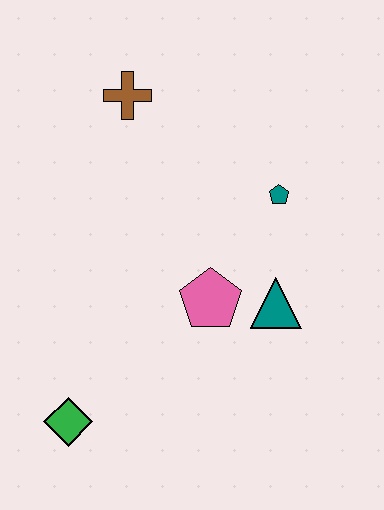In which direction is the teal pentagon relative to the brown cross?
The teal pentagon is to the right of the brown cross.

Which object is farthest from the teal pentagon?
The green diamond is farthest from the teal pentagon.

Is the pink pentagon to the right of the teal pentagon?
No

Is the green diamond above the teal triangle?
No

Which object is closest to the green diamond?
The pink pentagon is closest to the green diamond.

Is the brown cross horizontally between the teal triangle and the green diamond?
Yes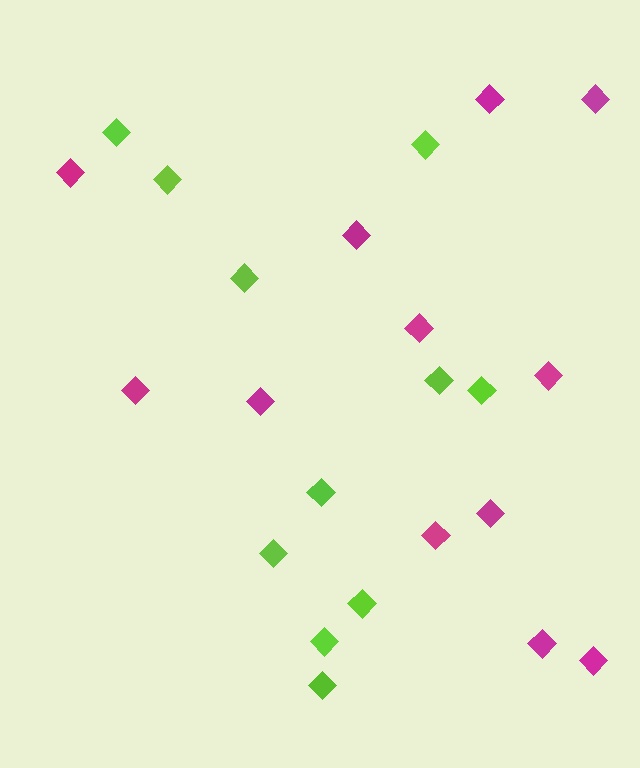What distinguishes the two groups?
There are 2 groups: one group of magenta diamonds (12) and one group of lime diamonds (11).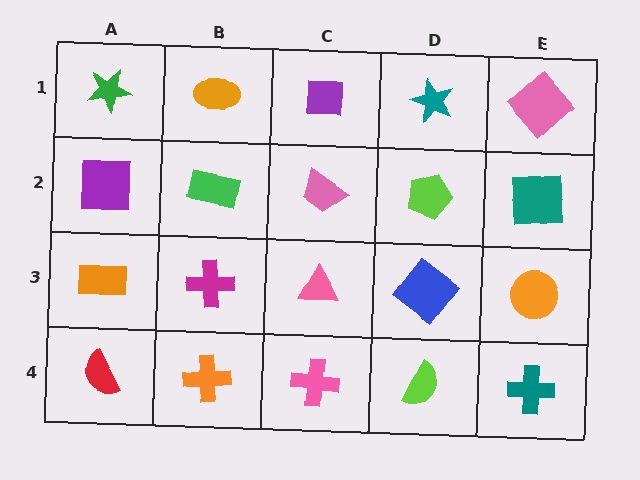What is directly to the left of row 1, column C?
An orange ellipse.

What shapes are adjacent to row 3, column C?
A pink trapezoid (row 2, column C), a pink cross (row 4, column C), a magenta cross (row 3, column B), a blue diamond (row 3, column D).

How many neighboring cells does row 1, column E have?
2.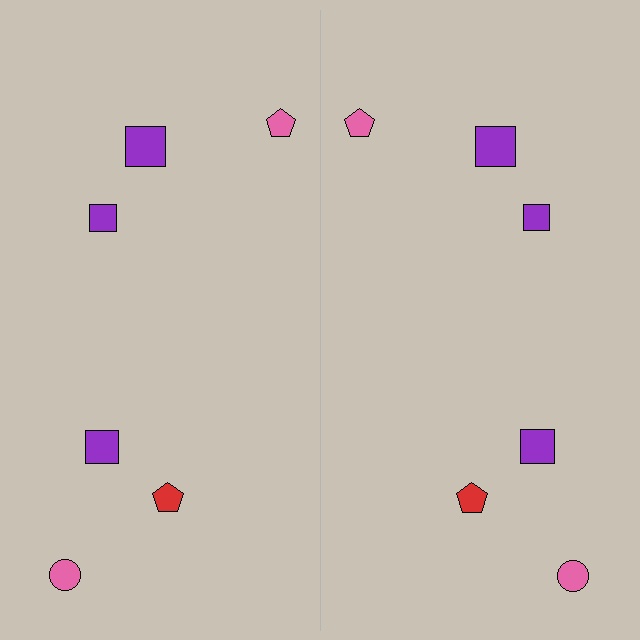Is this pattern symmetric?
Yes, this pattern has bilateral (reflection) symmetry.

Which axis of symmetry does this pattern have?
The pattern has a vertical axis of symmetry running through the center of the image.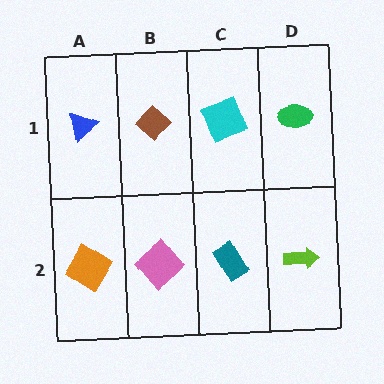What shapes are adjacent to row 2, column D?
A green ellipse (row 1, column D), a teal rectangle (row 2, column C).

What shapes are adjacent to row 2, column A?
A blue triangle (row 1, column A), a pink diamond (row 2, column B).